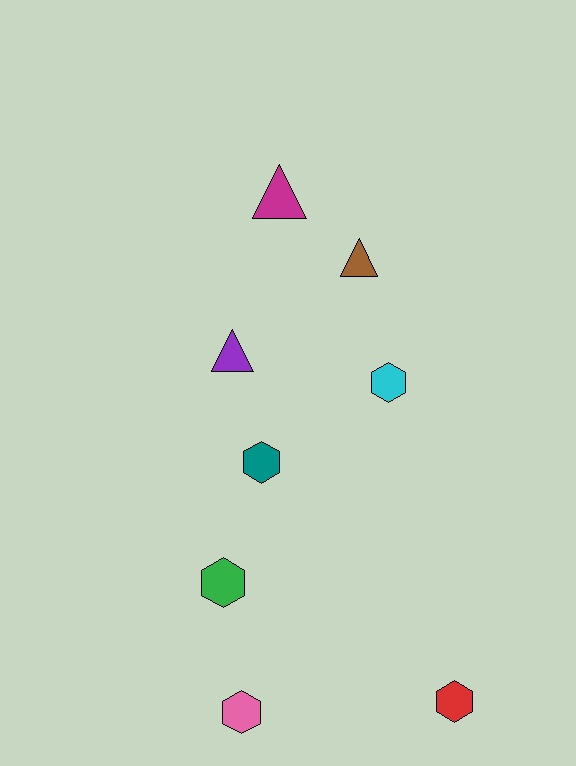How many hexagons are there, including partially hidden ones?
There are 5 hexagons.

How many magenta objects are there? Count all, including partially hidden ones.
There is 1 magenta object.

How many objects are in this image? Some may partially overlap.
There are 8 objects.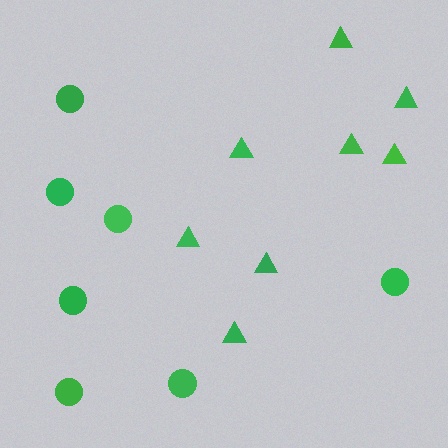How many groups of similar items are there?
There are 2 groups: one group of circles (7) and one group of triangles (8).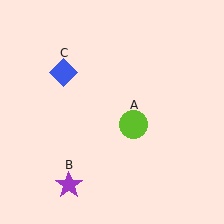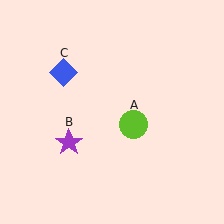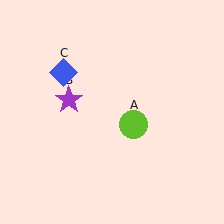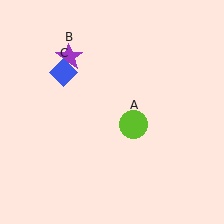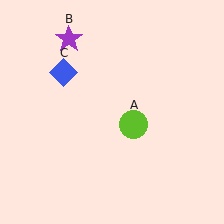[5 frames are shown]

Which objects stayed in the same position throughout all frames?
Lime circle (object A) and blue diamond (object C) remained stationary.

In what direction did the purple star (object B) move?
The purple star (object B) moved up.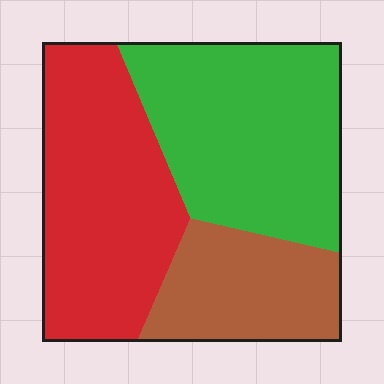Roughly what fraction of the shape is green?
Green covers roughly 40% of the shape.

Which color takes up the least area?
Brown, at roughly 20%.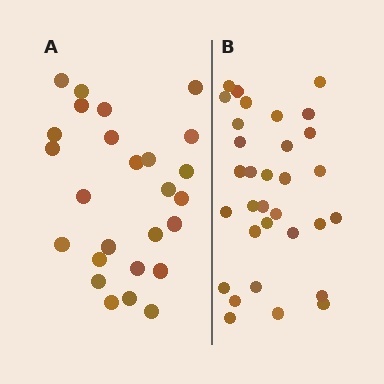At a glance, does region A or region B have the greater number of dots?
Region B (the right region) has more dots.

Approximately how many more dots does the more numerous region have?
Region B has about 6 more dots than region A.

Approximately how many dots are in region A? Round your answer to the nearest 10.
About 30 dots. (The exact count is 26, which rounds to 30.)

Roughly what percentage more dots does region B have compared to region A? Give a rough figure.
About 25% more.